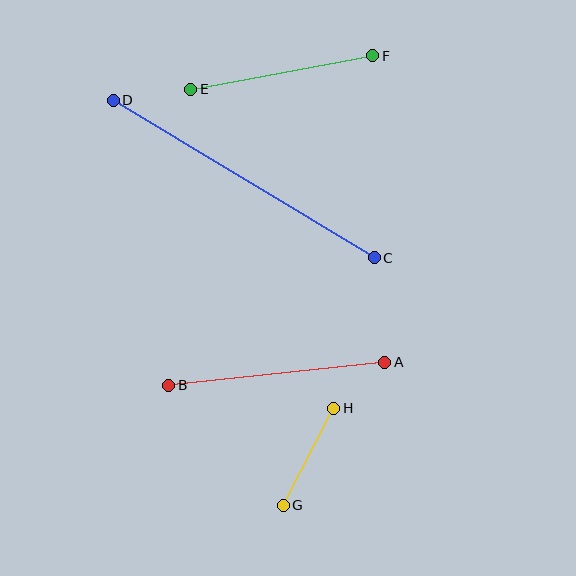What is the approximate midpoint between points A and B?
The midpoint is at approximately (277, 374) pixels.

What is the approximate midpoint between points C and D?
The midpoint is at approximately (244, 179) pixels.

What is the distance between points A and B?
The distance is approximately 217 pixels.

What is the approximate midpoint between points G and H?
The midpoint is at approximately (308, 457) pixels.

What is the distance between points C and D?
The distance is approximately 305 pixels.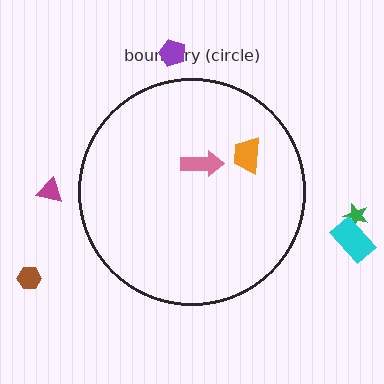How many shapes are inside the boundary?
2 inside, 5 outside.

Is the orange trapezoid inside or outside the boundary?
Inside.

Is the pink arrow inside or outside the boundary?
Inside.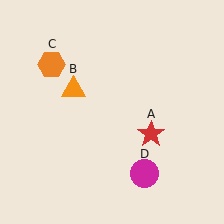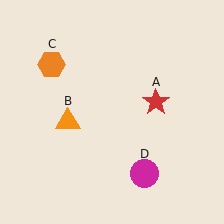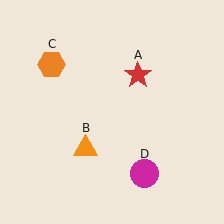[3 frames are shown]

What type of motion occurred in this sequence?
The red star (object A), orange triangle (object B) rotated counterclockwise around the center of the scene.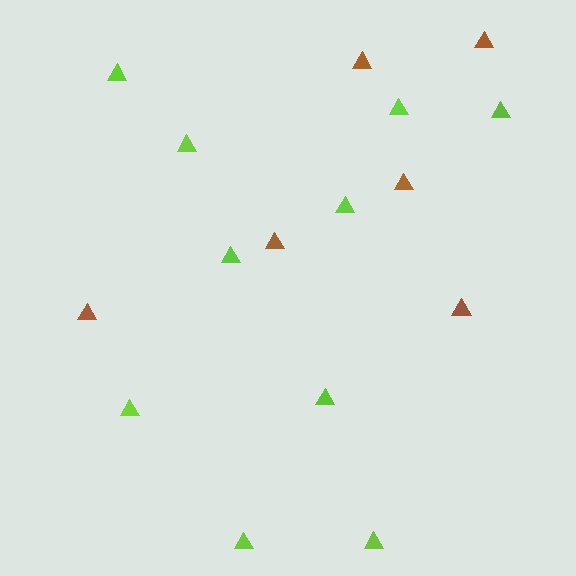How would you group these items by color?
There are 2 groups: one group of lime triangles (10) and one group of brown triangles (6).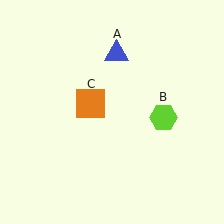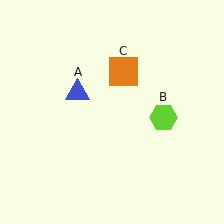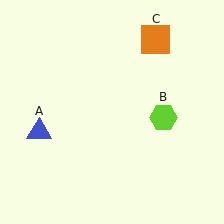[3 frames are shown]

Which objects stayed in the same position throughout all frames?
Lime hexagon (object B) remained stationary.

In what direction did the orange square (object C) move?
The orange square (object C) moved up and to the right.